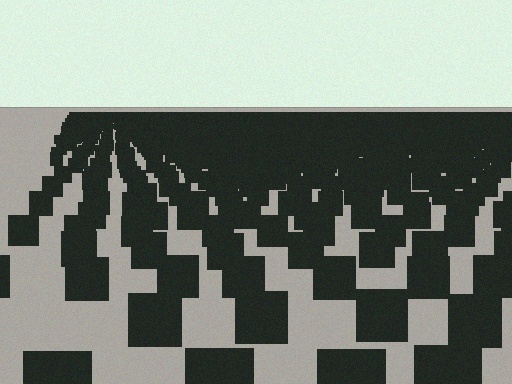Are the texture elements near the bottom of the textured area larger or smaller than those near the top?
Larger. Near the bottom, elements are closer to the viewer and appear at a bigger on-screen size.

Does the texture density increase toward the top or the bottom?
Density increases toward the top.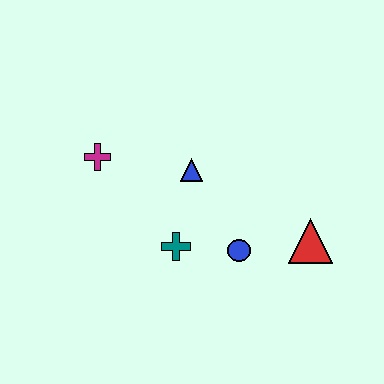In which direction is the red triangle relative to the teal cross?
The red triangle is to the right of the teal cross.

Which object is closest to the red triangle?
The blue circle is closest to the red triangle.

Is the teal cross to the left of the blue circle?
Yes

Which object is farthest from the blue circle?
The magenta cross is farthest from the blue circle.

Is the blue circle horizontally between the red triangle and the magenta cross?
Yes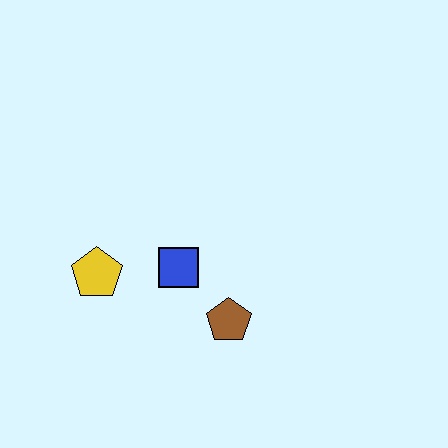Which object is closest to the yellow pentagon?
The blue square is closest to the yellow pentagon.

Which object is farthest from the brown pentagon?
The yellow pentagon is farthest from the brown pentagon.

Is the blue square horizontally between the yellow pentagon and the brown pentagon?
Yes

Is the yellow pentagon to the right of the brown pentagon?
No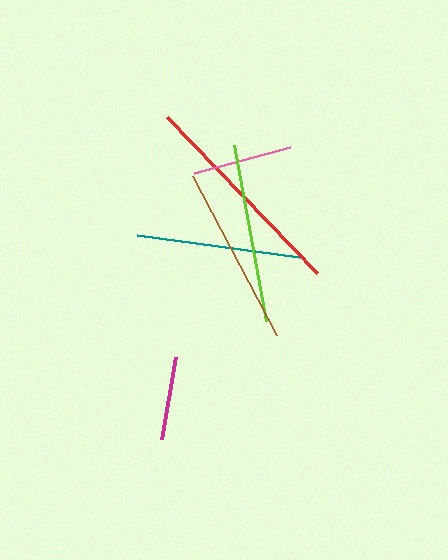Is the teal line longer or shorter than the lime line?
The lime line is longer than the teal line.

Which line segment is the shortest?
The magenta line is the shortest at approximately 83 pixels.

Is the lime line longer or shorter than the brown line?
The brown line is longer than the lime line.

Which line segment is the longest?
The red line is the longest at approximately 216 pixels.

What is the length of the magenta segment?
The magenta segment is approximately 83 pixels long.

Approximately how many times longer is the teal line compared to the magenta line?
The teal line is approximately 2.0 times the length of the magenta line.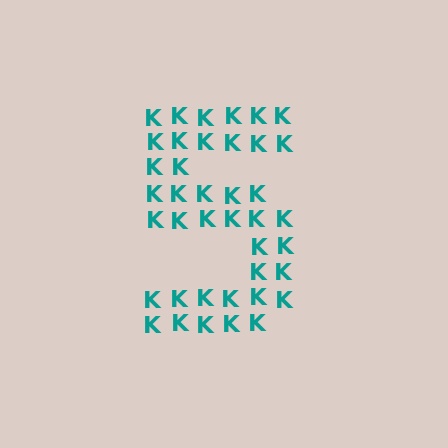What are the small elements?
The small elements are letter K's.